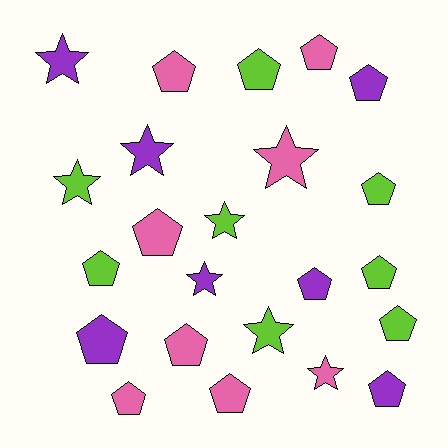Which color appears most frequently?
Pink, with 8 objects.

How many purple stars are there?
There are 3 purple stars.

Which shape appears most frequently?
Pentagon, with 15 objects.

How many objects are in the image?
There are 23 objects.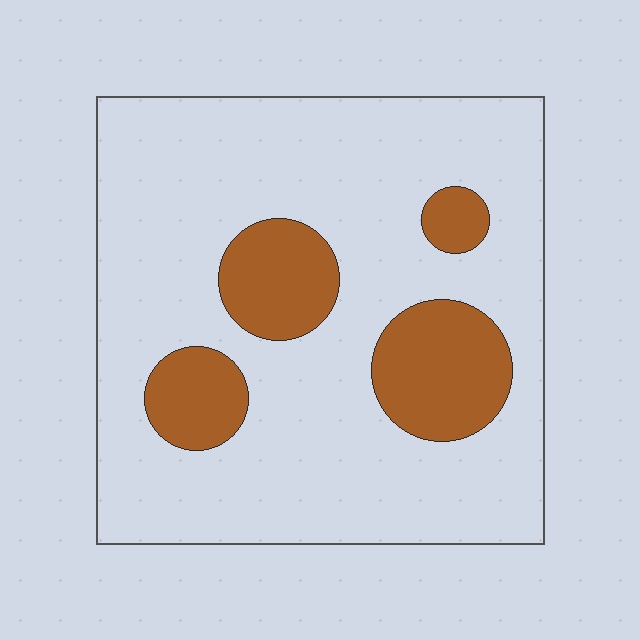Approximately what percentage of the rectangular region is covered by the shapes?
Approximately 20%.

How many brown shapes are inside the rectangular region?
4.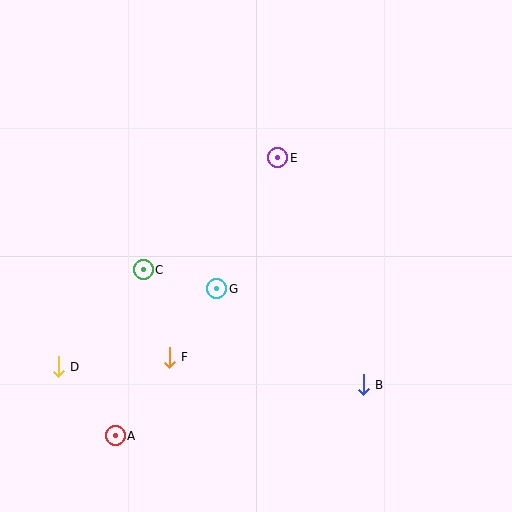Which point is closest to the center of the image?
Point G at (217, 289) is closest to the center.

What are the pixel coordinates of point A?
Point A is at (115, 436).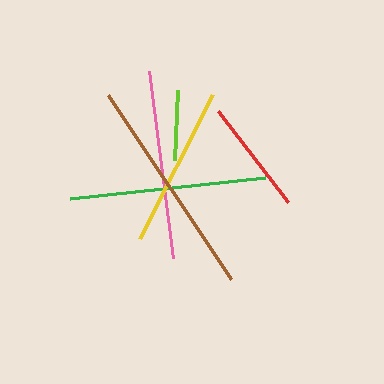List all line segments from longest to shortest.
From longest to shortest: brown, green, pink, yellow, red, lime.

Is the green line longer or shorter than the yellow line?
The green line is longer than the yellow line.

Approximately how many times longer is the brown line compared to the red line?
The brown line is approximately 1.9 times the length of the red line.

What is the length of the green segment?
The green segment is approximately 196 pixels long.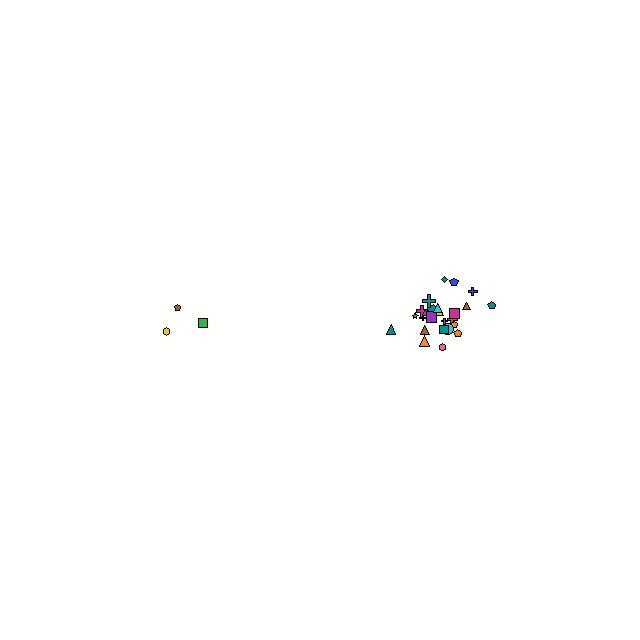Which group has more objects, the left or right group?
The right group.